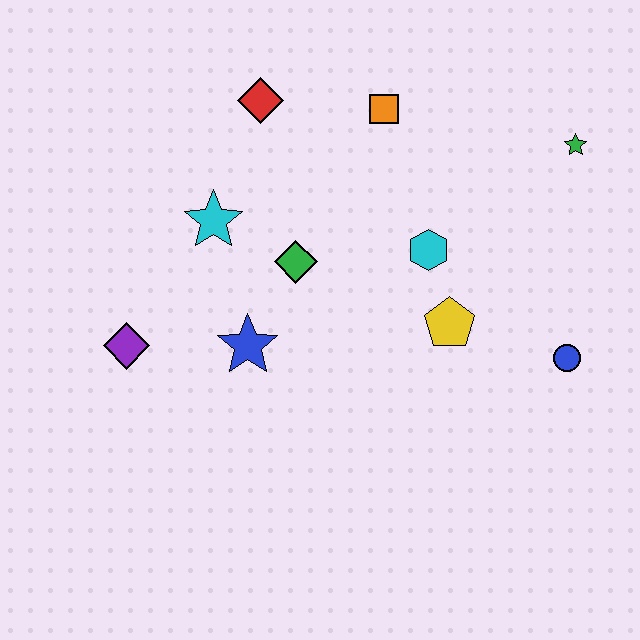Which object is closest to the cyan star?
The green diamond is closest to the cyan star.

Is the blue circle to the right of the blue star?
Yes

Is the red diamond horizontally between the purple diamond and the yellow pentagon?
Yes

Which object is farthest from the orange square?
The purple diamond is farthest from the orange square.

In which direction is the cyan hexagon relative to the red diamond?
The cyan hexagon is to the right of the red diamond.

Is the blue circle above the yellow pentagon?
No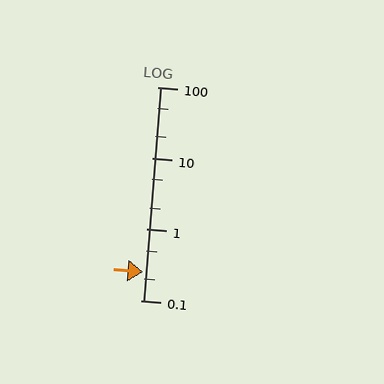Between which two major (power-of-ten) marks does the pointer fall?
The pointer is between 0.1 and 1.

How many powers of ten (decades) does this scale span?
The scale spans 3 decades, from 0.1 to 100.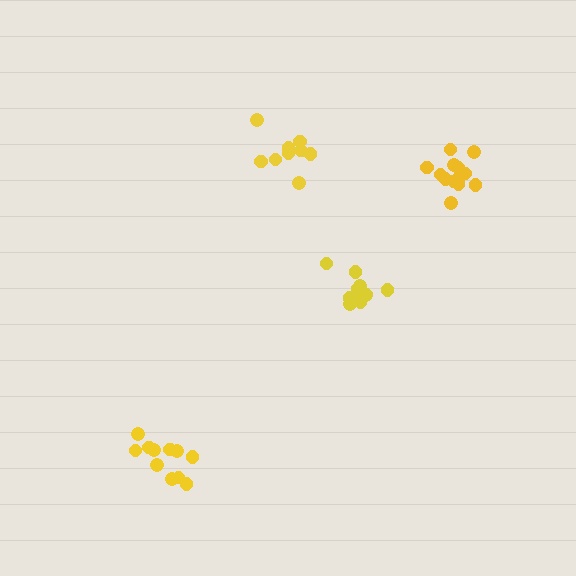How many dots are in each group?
Group 1: 9 dots, Group 2: 11 dots, Group 3: 12 dots, Group 4: 13 dots (45 total).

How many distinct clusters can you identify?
There are 4 distinct clusters.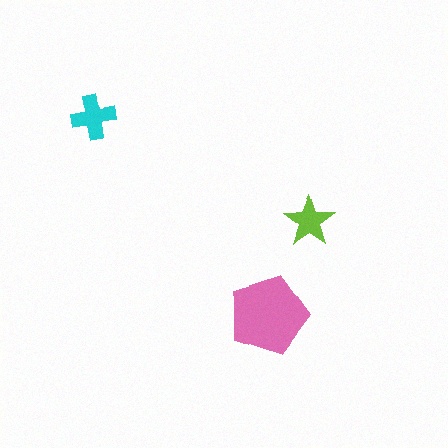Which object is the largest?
The pink pentagon.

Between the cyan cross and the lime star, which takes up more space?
The cyan cross.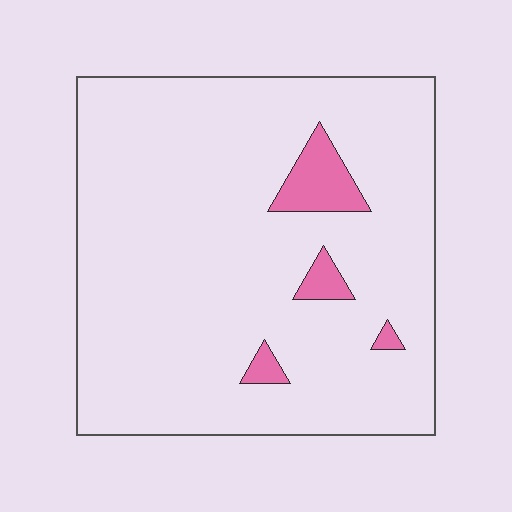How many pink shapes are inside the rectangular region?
4.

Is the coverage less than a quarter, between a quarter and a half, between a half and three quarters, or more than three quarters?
Less than a quarter.